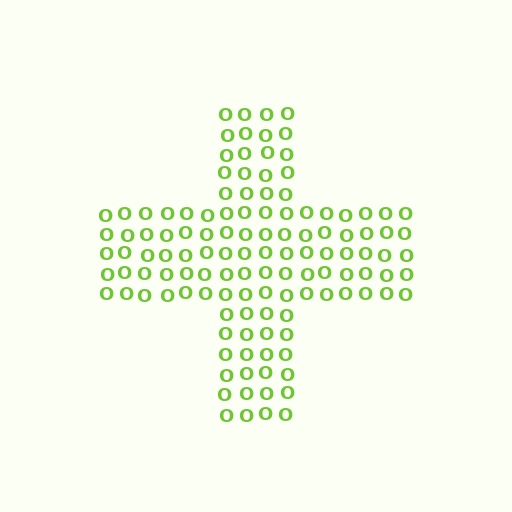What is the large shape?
The large shape is a cross.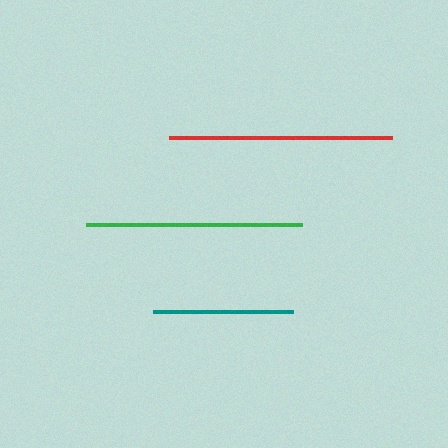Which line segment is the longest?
The red line is the longest at approximately 224 pixels.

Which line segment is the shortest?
The teal line is the shortest at approximately 141 pixels.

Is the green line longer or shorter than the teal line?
The green line is longer than the teal line.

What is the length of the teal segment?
The teal segment is approximately 141 pixels long.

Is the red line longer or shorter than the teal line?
The red line is longer than the teal line.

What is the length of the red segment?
The red segment is approximately 224 pixels long.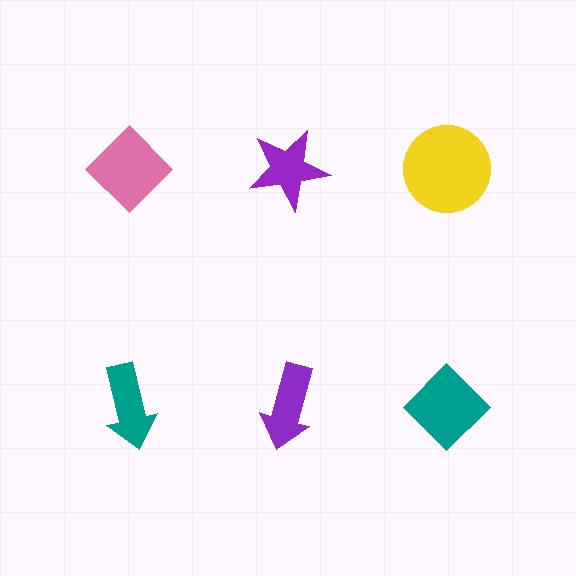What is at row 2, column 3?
A teal diamond.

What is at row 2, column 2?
A purple arrow.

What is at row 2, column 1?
A teal arrow.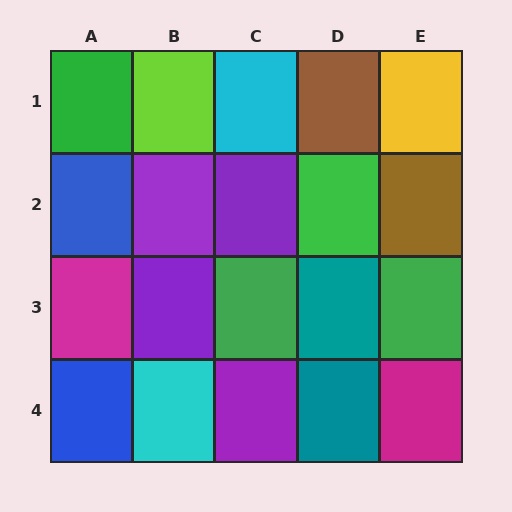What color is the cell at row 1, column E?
Yellow.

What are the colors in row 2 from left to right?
Blue, purple, purple, green, brown.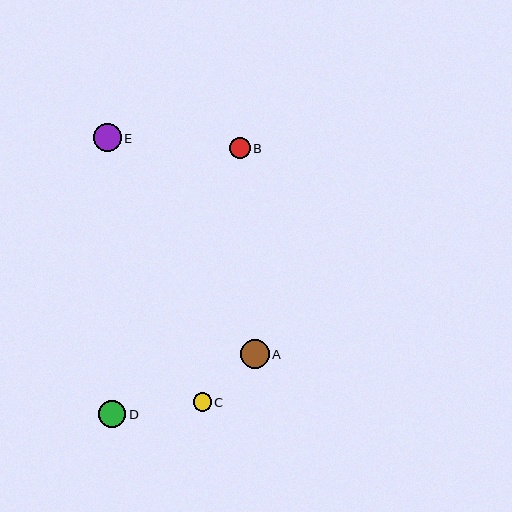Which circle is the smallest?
Circle C is the smallest with a size of approximately 18 pixels.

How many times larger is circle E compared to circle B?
Circle E is approximately 1.3 times the size of circle B.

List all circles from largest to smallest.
From largest to smallest: A, E, D, B, C.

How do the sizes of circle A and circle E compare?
Circle A and circle E are approximately the same size.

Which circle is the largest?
Circle A is the largest with a size of approximately 29 pixels.